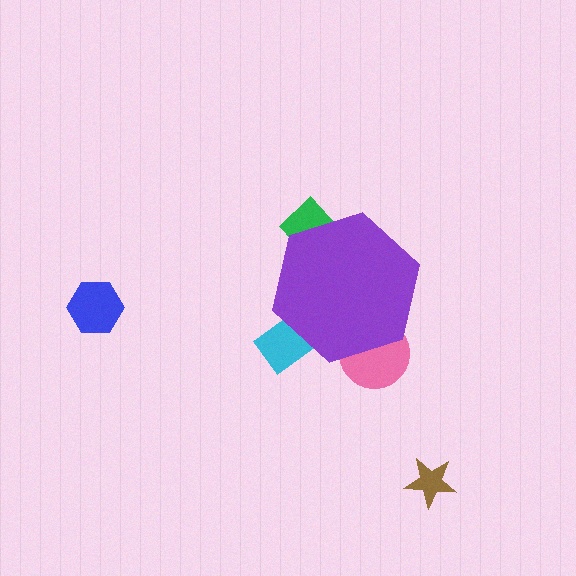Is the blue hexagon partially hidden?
No, the blue hexagon is fully visible.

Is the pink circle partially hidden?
Yes, the pink circle is partially hidden behind the purple hexagon.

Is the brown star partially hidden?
No, the brown star is fully visible.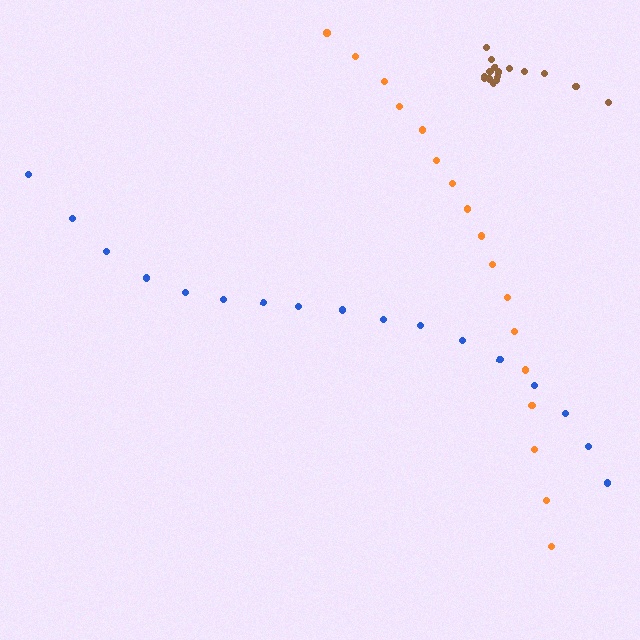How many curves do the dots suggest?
There are 3 distinct paths.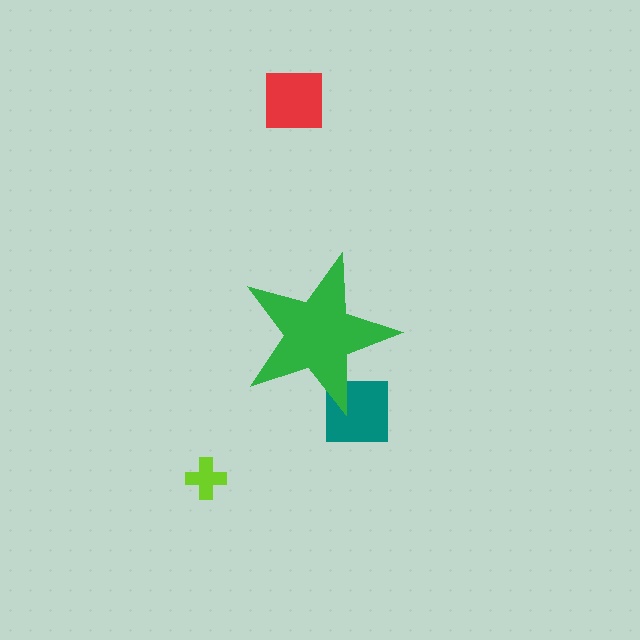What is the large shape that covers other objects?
A green star.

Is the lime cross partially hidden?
No, the lime cross is fully visible.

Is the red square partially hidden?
No, the red square is fully visible.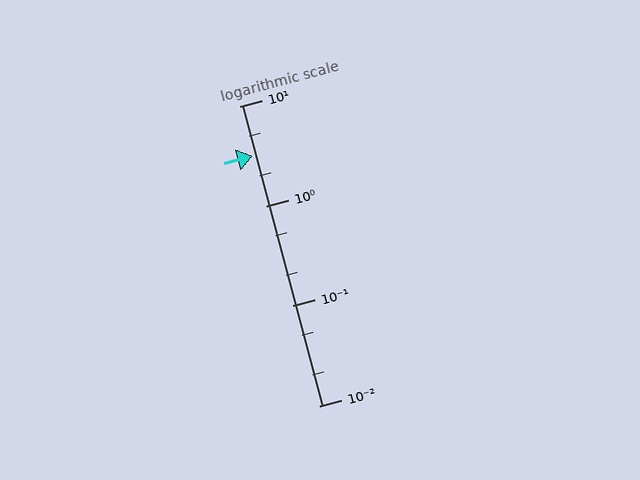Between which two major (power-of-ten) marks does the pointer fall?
The pointer is between 1 and 10.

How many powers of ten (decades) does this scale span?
The scale spans 3 decades, from 0.01 to 10.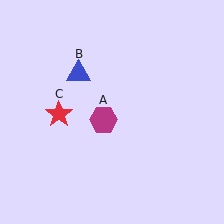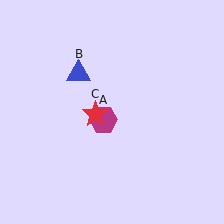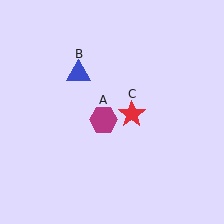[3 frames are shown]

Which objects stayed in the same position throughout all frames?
Magenta hexagon (object A) and blue triangle (object B) remained stationary.